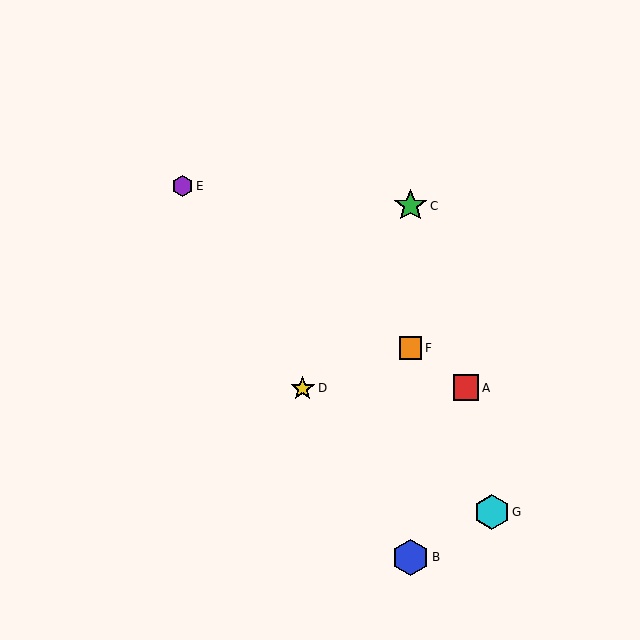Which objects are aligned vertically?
Objects B, C, F are aligned vertically.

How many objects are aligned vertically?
3 objects (B, C, F) are aligned vertically.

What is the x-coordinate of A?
Object A is at x≈466.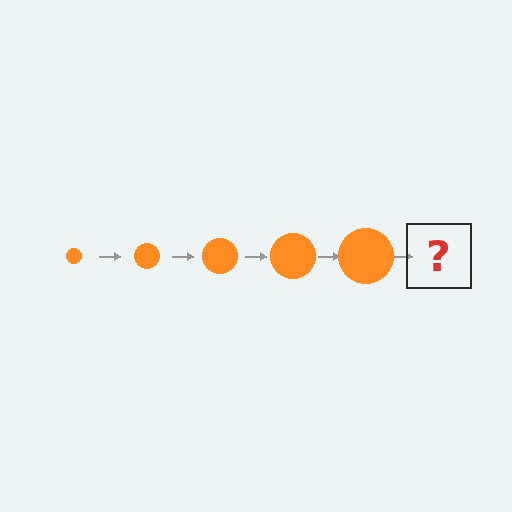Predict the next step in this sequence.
The next step is an orange circle, larger than the previous one.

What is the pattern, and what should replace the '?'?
The pattern is that the circle gets progressively larger each step. The '?' should be an orange circle, larger than the previous one.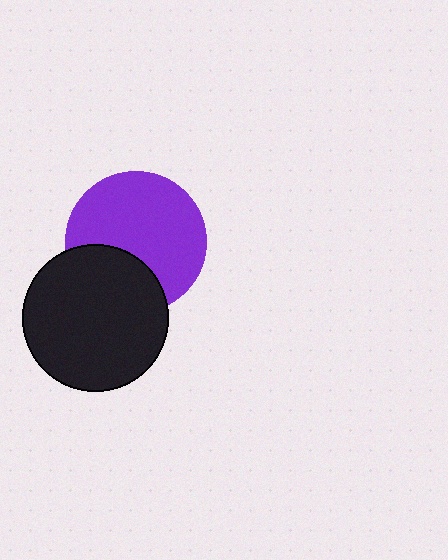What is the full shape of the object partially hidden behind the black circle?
The partially hidden object is a purple circle.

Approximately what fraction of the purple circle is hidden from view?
Roughly 30% of the purple circle is hidden behind the black circle.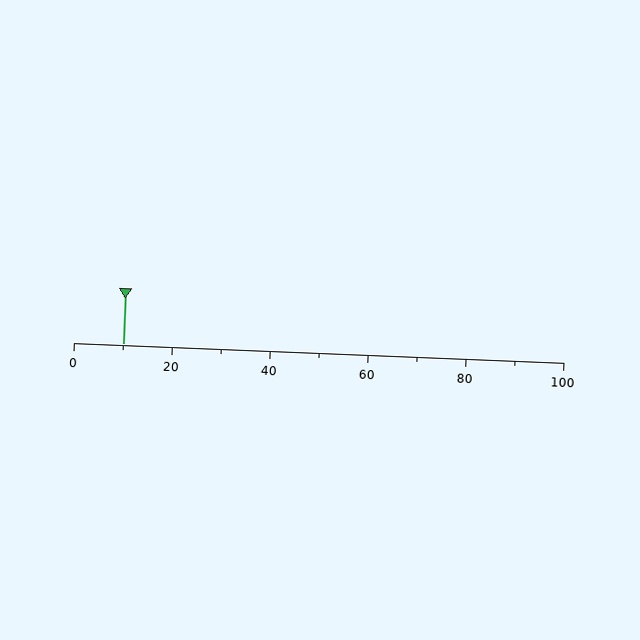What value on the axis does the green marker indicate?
The marker indicates approximately 10.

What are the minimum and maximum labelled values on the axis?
The axis runs from 0 to 100.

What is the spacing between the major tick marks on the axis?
The major ticks are spaced 20 apart.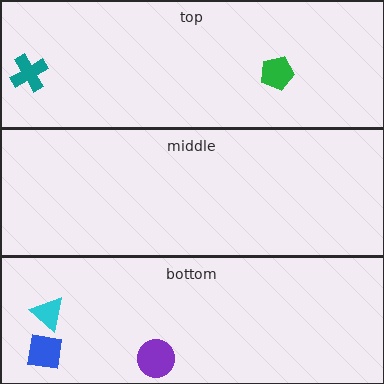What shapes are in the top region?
The teal cross, the green pentagon.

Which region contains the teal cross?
The top region.